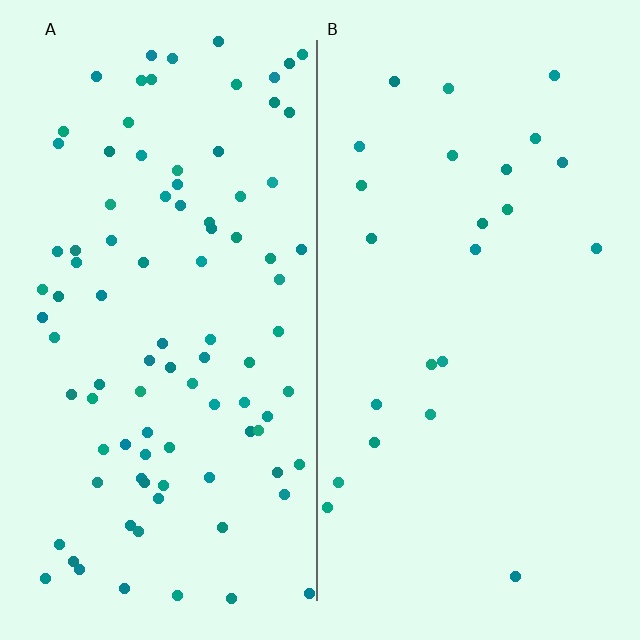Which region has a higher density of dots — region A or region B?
A (the left).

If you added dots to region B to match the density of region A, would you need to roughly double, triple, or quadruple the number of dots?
Approximately quadruple.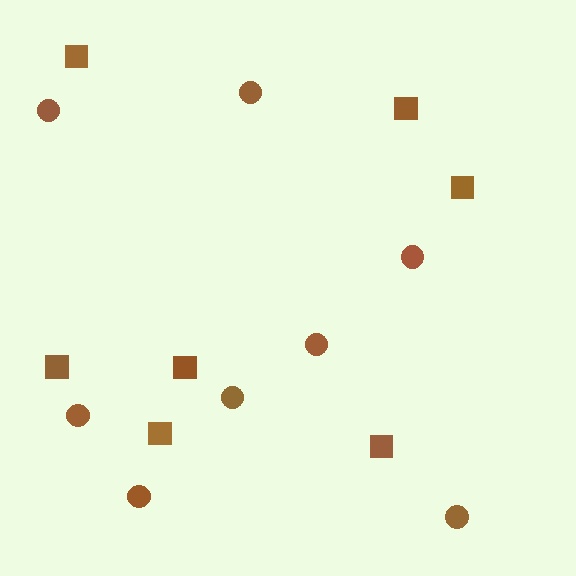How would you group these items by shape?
There are 2 groups: one group of squares (7) and one group of circles (8).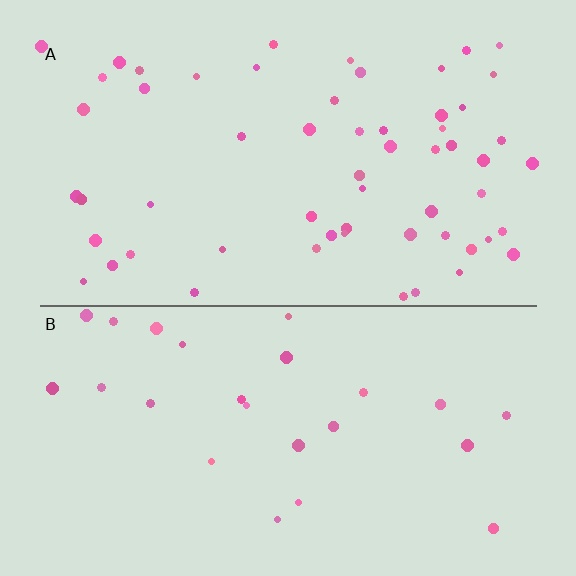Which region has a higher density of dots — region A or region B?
A (the top).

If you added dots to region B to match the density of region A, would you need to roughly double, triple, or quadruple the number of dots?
Approximately double.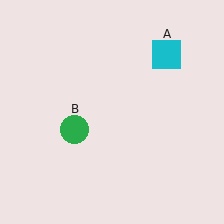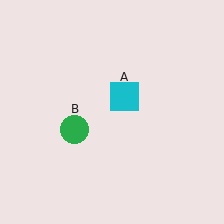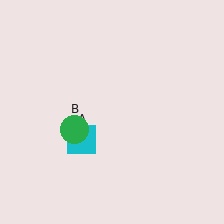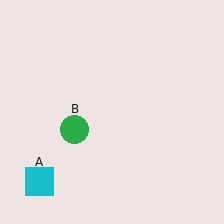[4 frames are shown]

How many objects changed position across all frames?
1 object changed position: cyan square (object A).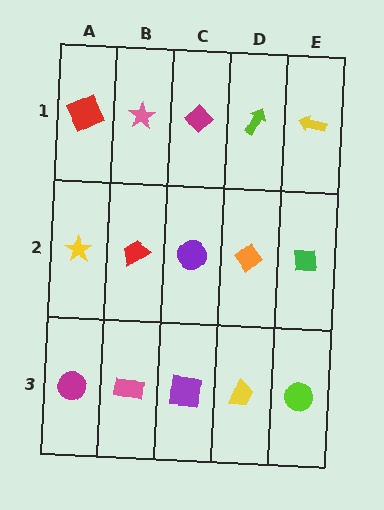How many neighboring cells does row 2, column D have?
4.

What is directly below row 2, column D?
A yellow trapezoid.